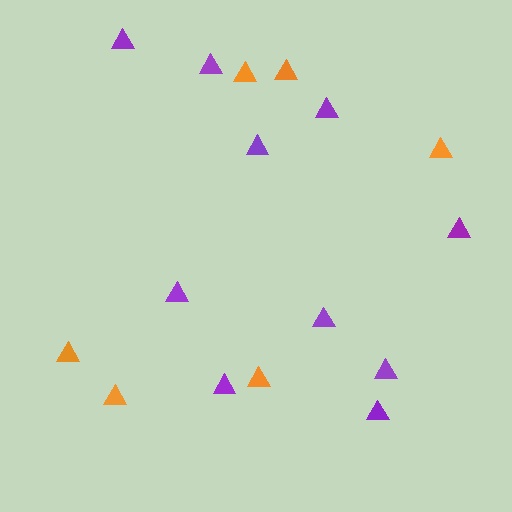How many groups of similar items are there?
There are 2 groups: one group of purple triangles (10) and one group of orange triangles (6).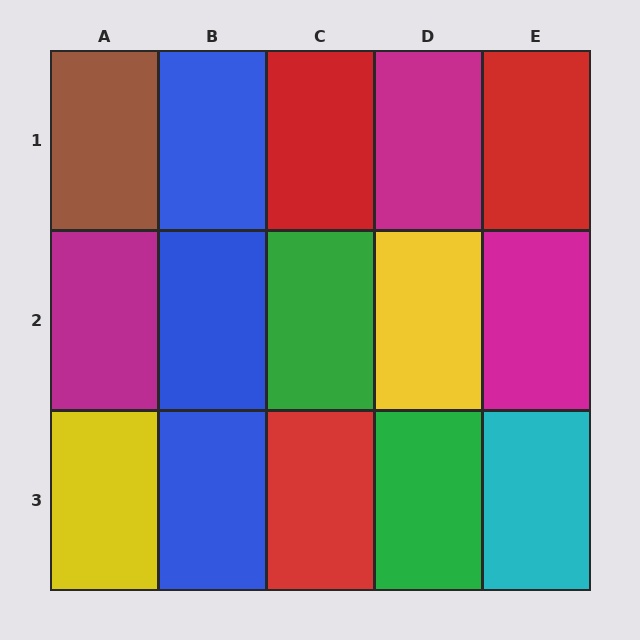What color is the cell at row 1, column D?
Magenta.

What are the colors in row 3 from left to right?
Yellow, blue, red, green, cyan.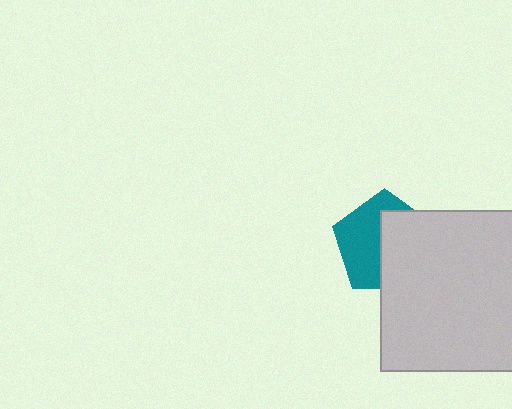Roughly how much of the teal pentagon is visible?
About half of it is visible (roughly 48%).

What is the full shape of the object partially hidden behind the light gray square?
The partially hidden object is a teal pentagon.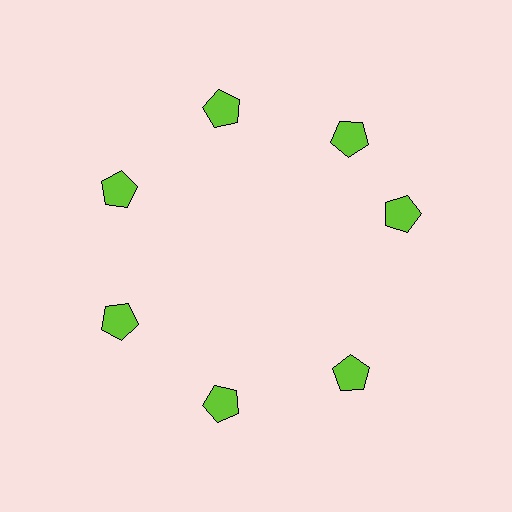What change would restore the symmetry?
The symmetry would be restored by rotating it back into even spacing with its neighbors so that all 7 pentagons sit at equal angles and equal distance from the center.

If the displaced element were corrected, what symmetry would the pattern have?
It would have 7-fold rotational symmetry — the pattern would map onto itself every 51 degrees.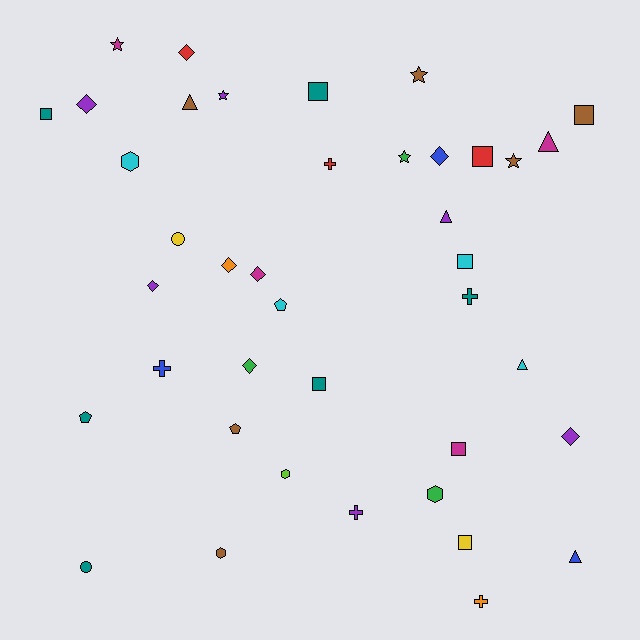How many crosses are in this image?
There are 5 crosses.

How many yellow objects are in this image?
There are 2 yellow objects.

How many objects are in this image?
There are 40 objects.